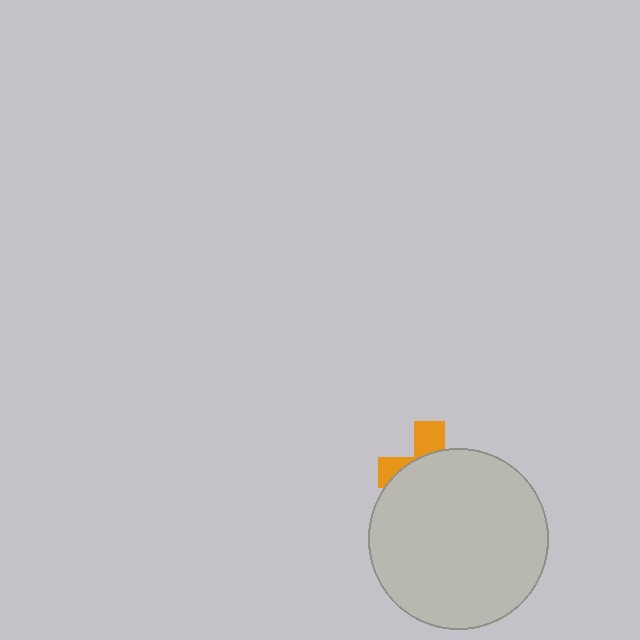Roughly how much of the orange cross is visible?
A small part of it is visible (roughly 30%).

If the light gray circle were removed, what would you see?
You would see the complete orange cross.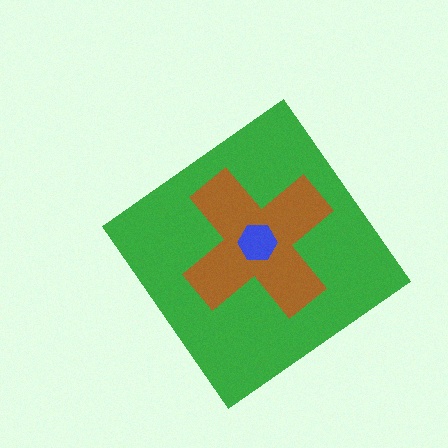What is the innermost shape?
The blue hexagon.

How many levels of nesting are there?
3.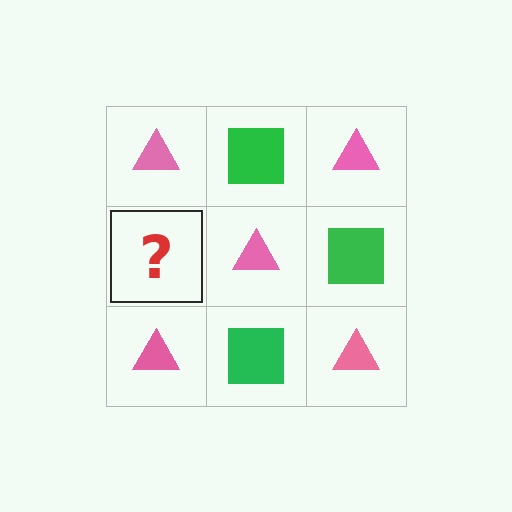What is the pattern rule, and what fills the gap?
The rule is that it alternates pink triangle and green square in a checkerboard pattern. The gap should be filled with a green square.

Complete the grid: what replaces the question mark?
The question mark should be replaced with a green square.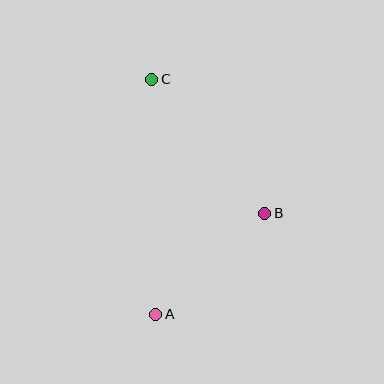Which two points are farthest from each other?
Points A and C are farthest from each other.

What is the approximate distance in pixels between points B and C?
The distance between B and C is approximately 175 pixels.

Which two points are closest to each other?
Points A and B are closest to each other.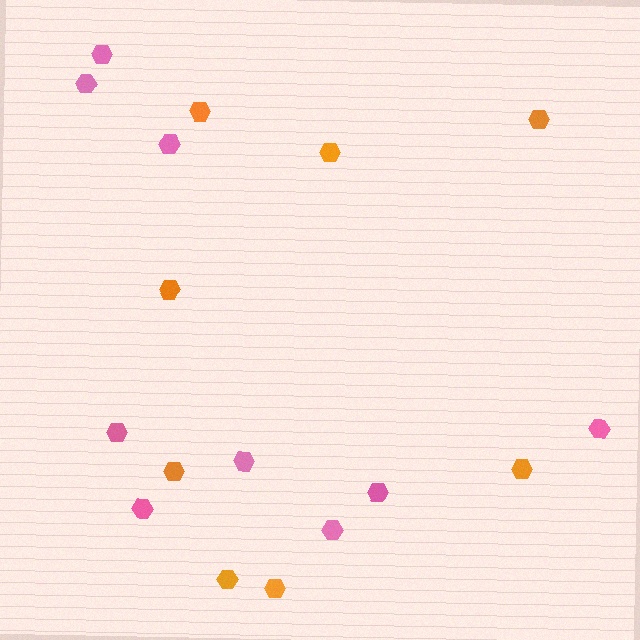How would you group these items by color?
There are 2 groups: one group of orange hexagons (8) and one group of pink hexagons (9).